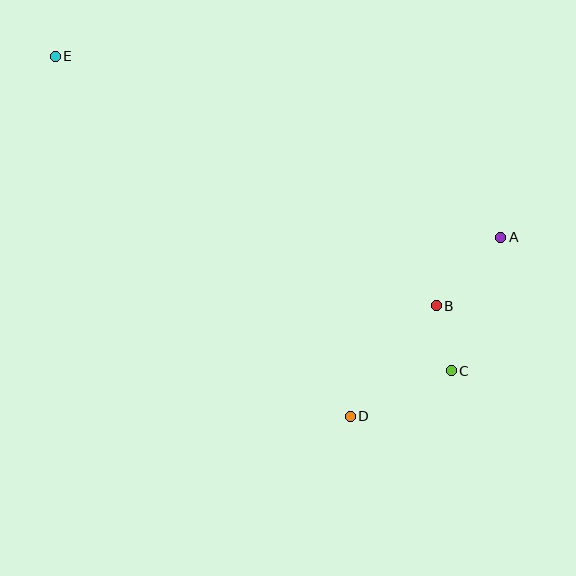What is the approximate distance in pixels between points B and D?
The distance between B and D is approximately 140 pixels.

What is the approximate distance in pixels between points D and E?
The distance between D and E is approximately 465 pixels.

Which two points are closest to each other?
Points B and C are closest to each other.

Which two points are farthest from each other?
Points C and E are farthest from each other.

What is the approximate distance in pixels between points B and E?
The distance between B and E is approximately 455 pixels.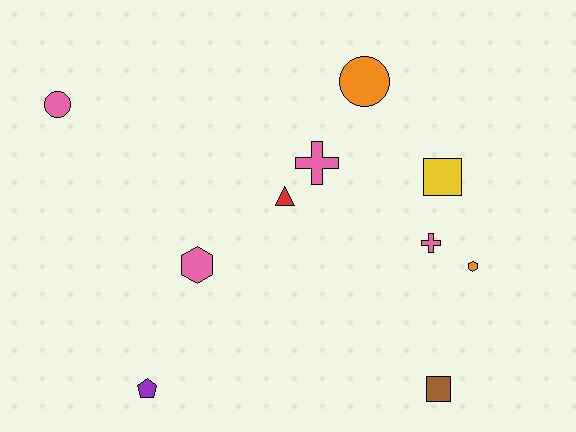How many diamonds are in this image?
There are no diamonds.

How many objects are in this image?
There are 10 objects.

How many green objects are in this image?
There are no green objects.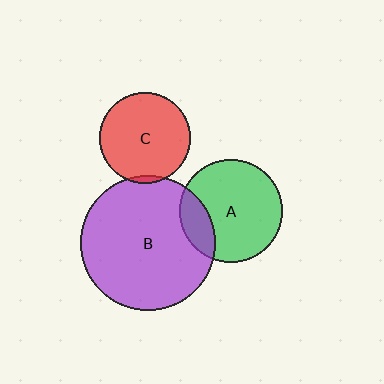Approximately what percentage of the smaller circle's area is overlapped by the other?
Approximately 20%.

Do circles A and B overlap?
Yes.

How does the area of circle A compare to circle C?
Approximately 1.3 times.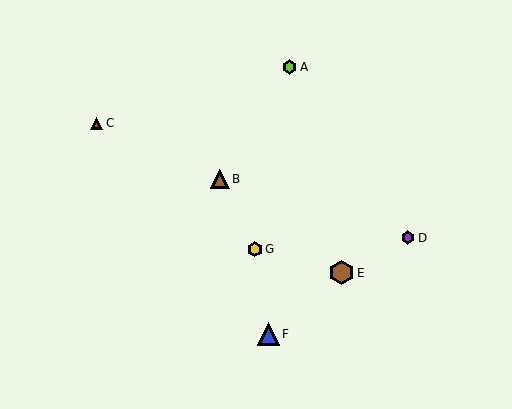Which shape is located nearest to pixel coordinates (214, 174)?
The brown triangle (labeled B) at (220, 179) is nearest to that location.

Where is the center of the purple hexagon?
The center of the purple hexagon is at (408, 238).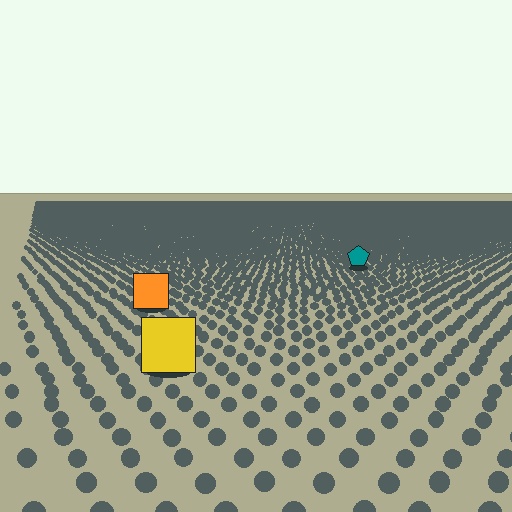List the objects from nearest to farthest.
From nearest to farthest: the yellow square, the orange square, the teal pentagon.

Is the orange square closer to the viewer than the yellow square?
No. The yellow square is closer — you can tell from the texture gradient: the ground texture is coarser near it.